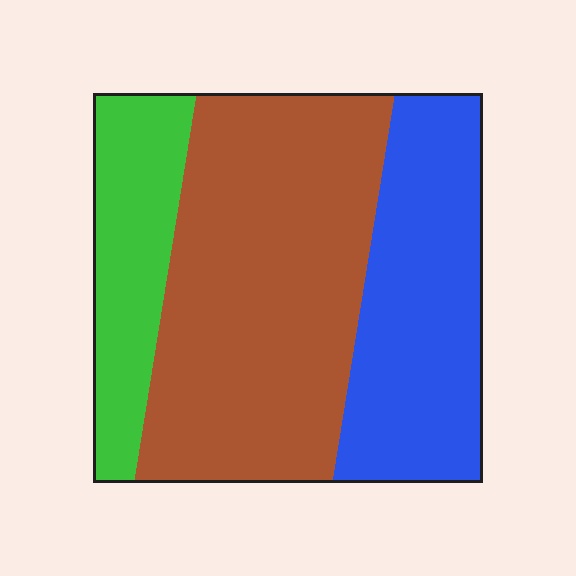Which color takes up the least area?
Green, at roughly 20%.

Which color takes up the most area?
Brown, at roughly 50%.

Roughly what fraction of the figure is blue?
Blue takes up about one third (1/3) of the figure.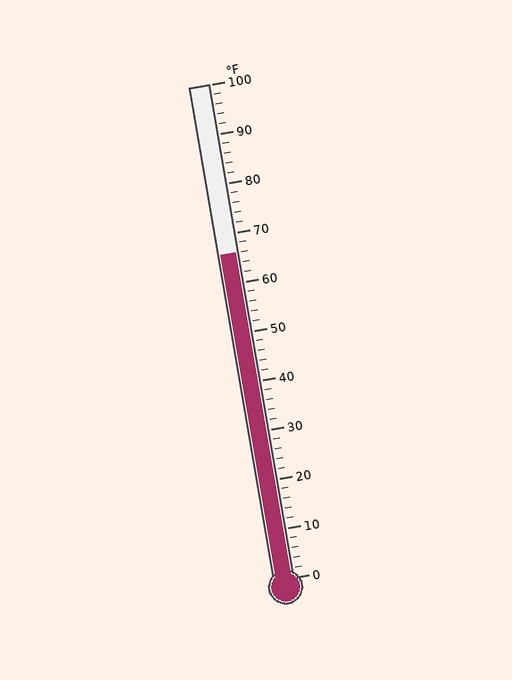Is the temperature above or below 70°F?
The temperature is below 70°F.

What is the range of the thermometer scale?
The thermometer scale ranges from 0°F to 100°F.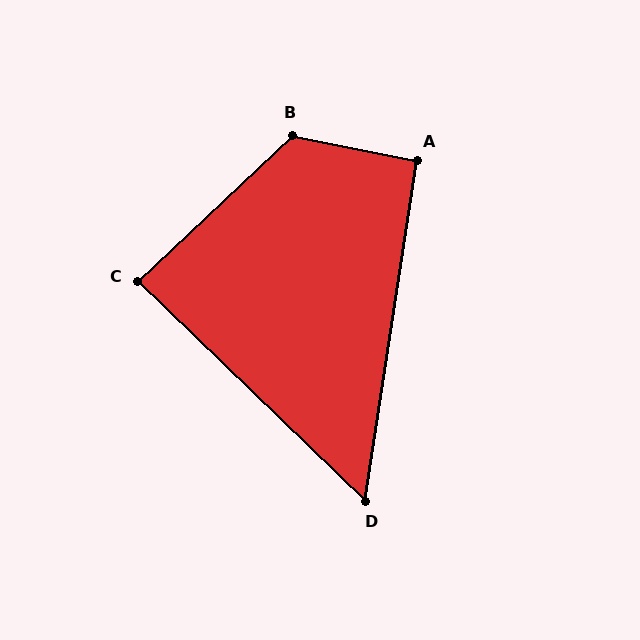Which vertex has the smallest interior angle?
D, at approximately 55 degrees.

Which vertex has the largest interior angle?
B, at approximately 125 degrees.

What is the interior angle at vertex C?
Approximately 87 degrees (approximately right).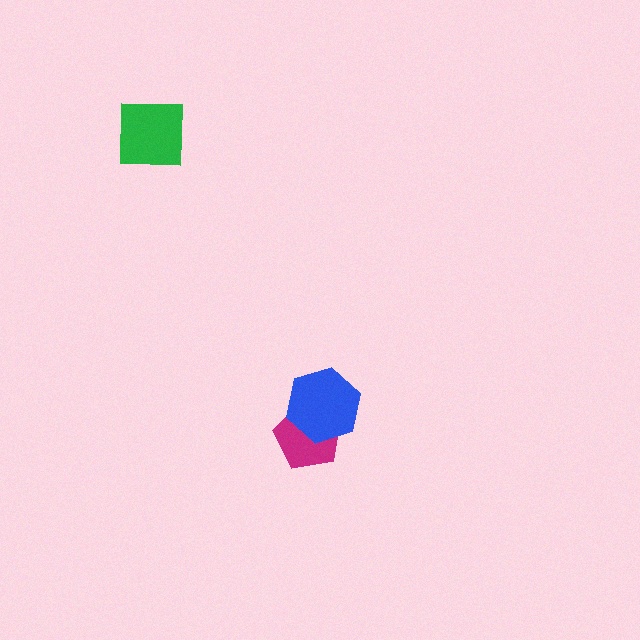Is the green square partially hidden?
No, no other shape covers it.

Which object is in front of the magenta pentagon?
The blue hexagon is in front of the magenta pentagon.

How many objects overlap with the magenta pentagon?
1 object overlaps with the magenta pentagon.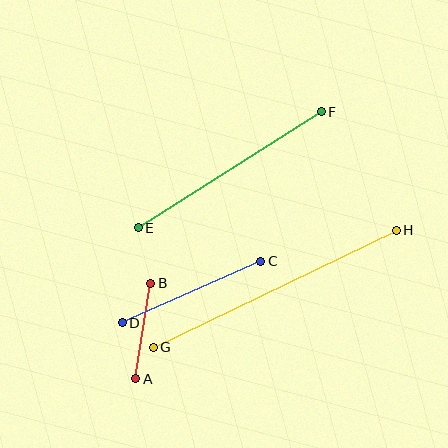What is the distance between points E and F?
The distance is approximately 217 pixels.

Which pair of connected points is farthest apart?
Points G and H are farthest apart.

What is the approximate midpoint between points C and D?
The midpoint is at approximately (191, 292) pixels.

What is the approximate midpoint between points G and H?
The midpoint is at approximately (275, 289) pixels.